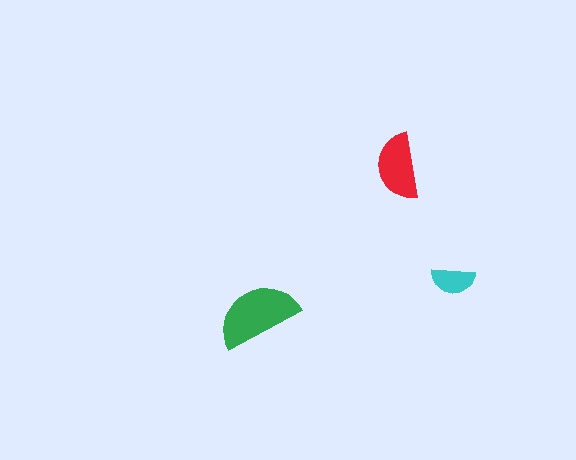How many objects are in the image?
There are 3 objects in the image.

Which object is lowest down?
The green semicircle is bottommost.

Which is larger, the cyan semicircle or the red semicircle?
The red one.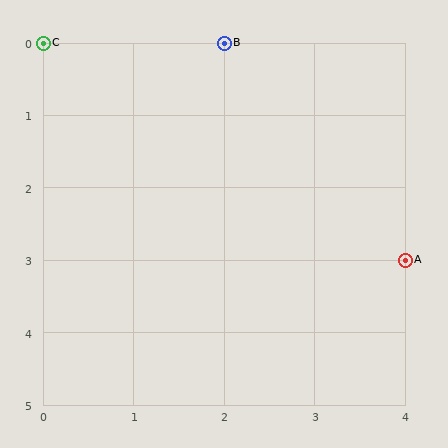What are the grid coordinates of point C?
Point C is at grid coordinates (0, 0).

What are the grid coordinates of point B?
Point B is at grid coordinates (2, 0).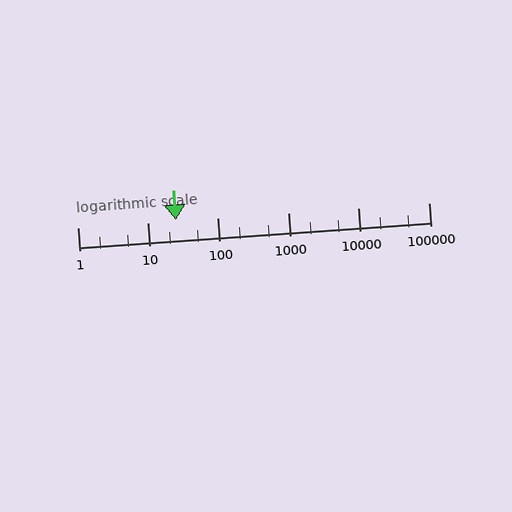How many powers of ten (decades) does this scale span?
The scale spans 5 decades, from 1 to 100000.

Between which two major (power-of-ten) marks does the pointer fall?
The pointer is between 10 and 100.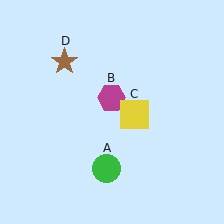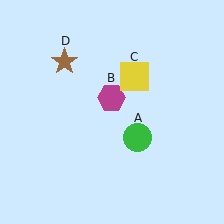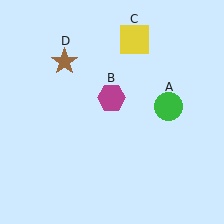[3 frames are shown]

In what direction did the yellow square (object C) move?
The yellow square (object C) moved up.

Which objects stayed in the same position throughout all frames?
Magenta hexagon (object B) and brown star (object D) remained stationary.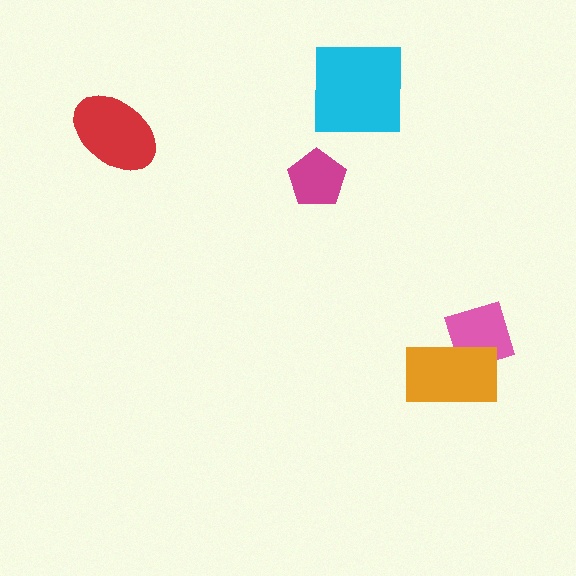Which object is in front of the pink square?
The orange rectangle is in front of the pink square.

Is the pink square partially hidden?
Yes, it is partially covered by another shape.